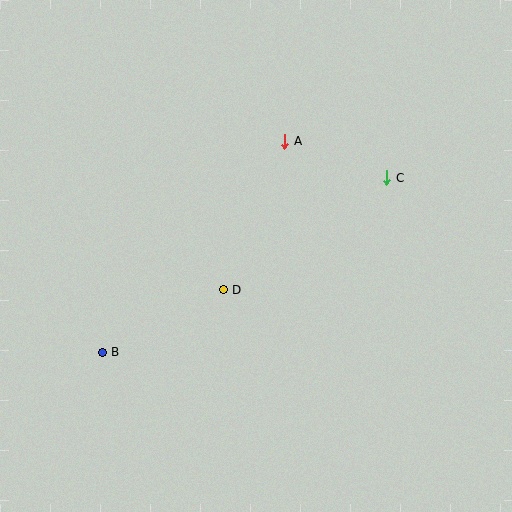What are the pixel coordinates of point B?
Point B is at (102, 352).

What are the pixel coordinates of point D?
Point D is at (223, 290).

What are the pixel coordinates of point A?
Point A is at (285, 141).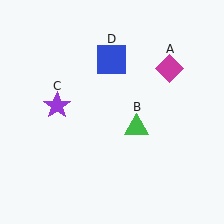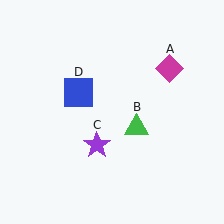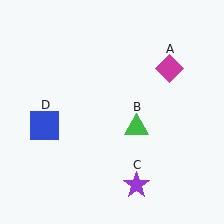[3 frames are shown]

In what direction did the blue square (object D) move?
The blue square (object D) moved down and to the left.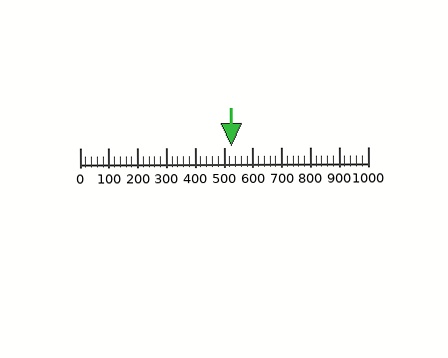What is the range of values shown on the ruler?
The ruler shows values from 0 to 1000.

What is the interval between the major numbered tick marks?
The major tick marks are spaced 100 units apart.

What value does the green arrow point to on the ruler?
The green arrow points to approximately 526.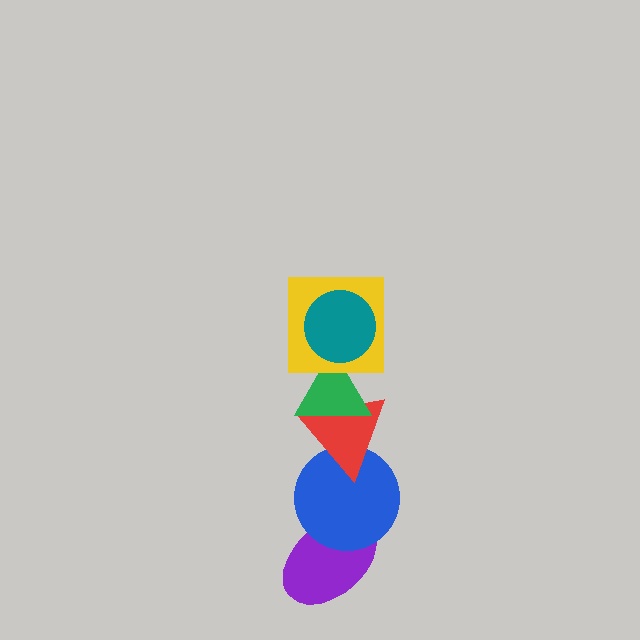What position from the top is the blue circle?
The blue circle is 5th from the top.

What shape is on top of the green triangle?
The yellow square is on top of the green triangle.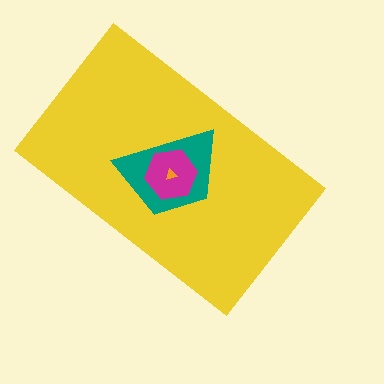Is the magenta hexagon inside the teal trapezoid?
Yes.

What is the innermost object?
The orange triangle.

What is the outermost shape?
The yellow rectangle.